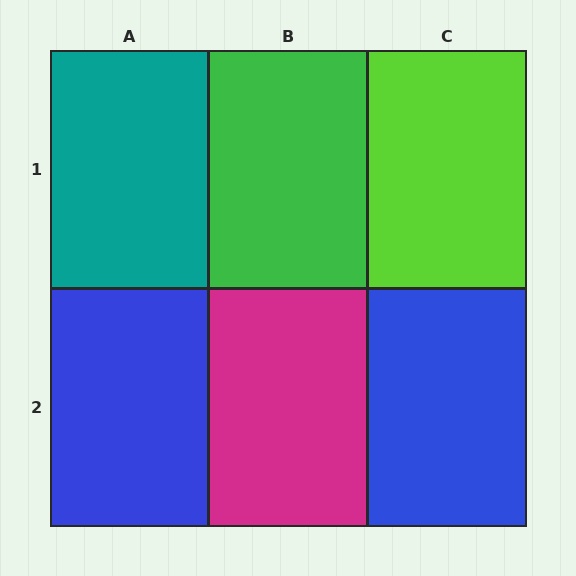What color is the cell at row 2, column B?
Magenta.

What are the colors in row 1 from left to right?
Teal, green, lime.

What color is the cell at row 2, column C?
Blue.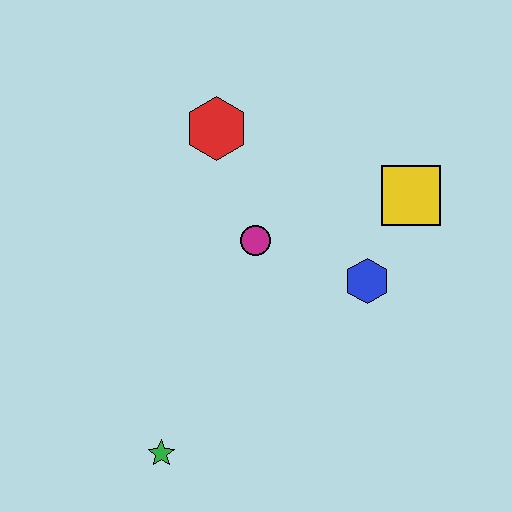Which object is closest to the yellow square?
The blue hexagon is closest to the yellow square.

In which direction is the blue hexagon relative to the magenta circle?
The blue hexagon is to the right of the magenta circle.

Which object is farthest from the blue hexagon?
The green star is farthest from the blue hexagon.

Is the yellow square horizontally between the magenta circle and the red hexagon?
No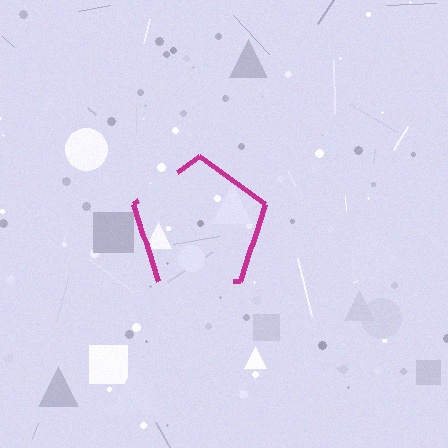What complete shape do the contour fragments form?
The contour fragments form a pentagon.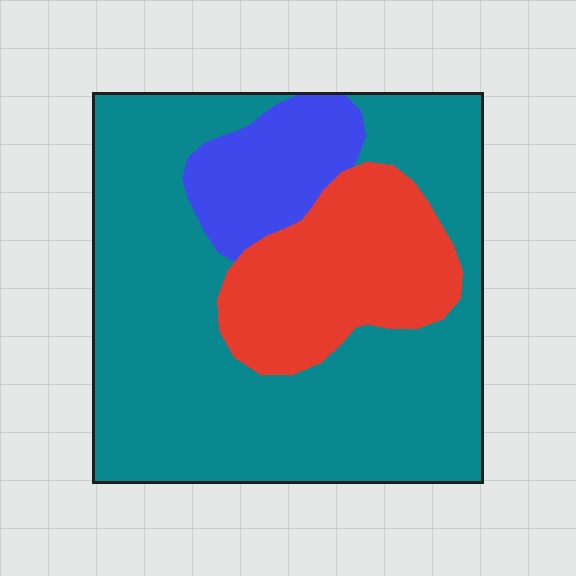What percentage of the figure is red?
Red takes up less than a quarter of the figure.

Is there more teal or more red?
Teal.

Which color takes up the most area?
Teal, at roughly 65%.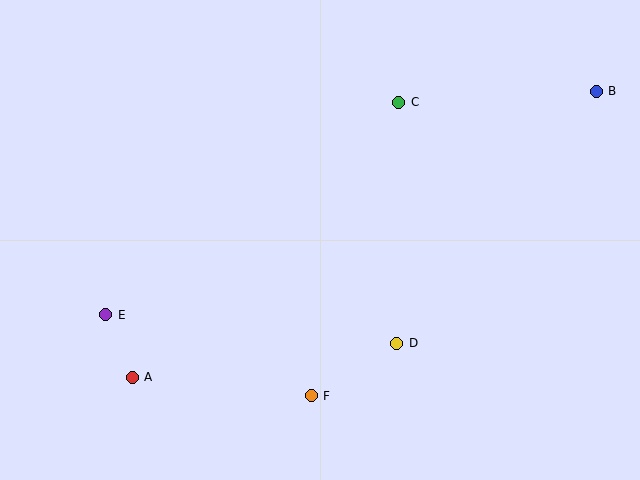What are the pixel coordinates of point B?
Point B is at (596, 91).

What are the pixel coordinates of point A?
Point A is at (132, 377).